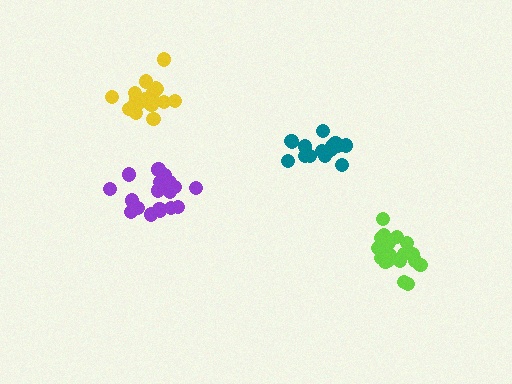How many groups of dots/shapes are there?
There are 4 groups.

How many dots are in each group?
Group 1: 15 dots, Group 2: 18 dots, Group 3: 19 dots, Group 4: 19 dots (71 total).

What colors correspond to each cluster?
The clusters are colored: teal, purple, lime, yellow.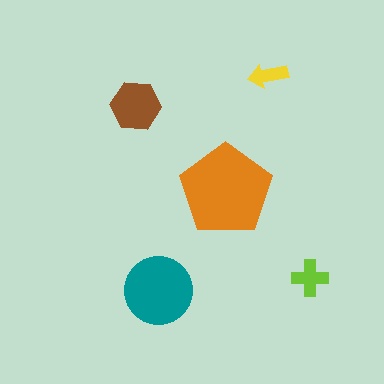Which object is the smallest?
The yellow arrow.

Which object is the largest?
The orange pentagon.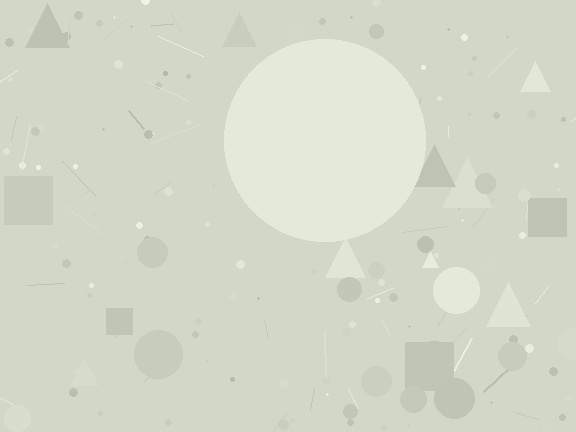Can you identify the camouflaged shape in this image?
The camouflaged shape is a circle.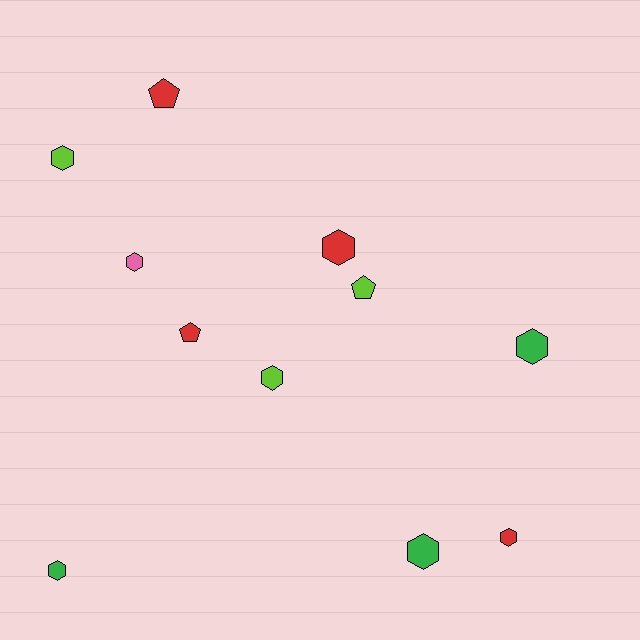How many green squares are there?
There are no green squares.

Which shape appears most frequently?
Hexagon, with 8 objects.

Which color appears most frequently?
Red, with 4 objects.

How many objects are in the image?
There are 11 objects.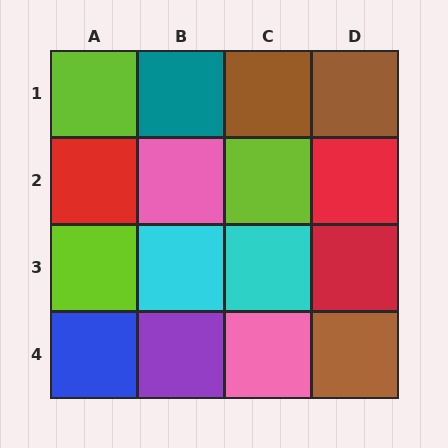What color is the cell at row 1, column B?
Teal.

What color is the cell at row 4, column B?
Purple.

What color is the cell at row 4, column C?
Pink.